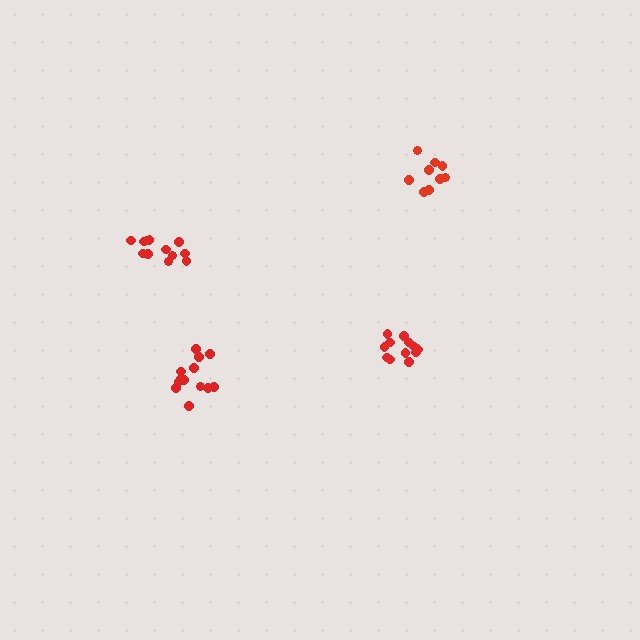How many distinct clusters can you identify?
There are 4 distinct clusters.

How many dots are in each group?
Group 1: 12 dots, Group 2: 13 dots, Group 3: 9 dots, Group 4: 13 dots (47 total).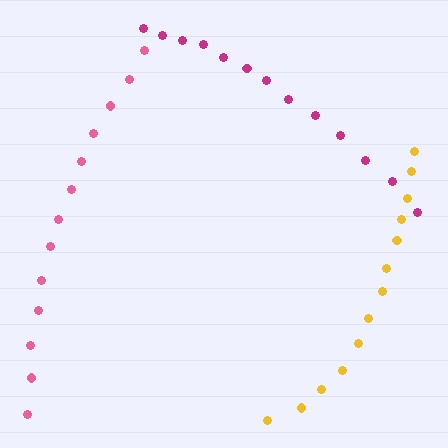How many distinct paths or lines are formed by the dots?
There are 3 distinct paths.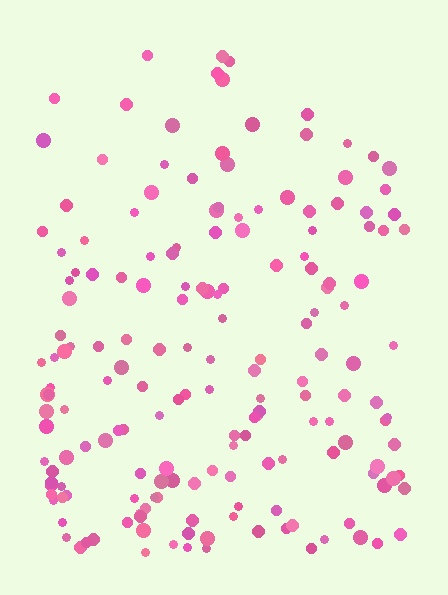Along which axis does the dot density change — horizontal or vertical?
Vertical.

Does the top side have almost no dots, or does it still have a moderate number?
Still a moderate number, just noticeably fewer than the bottom.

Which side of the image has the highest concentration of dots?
The bottom.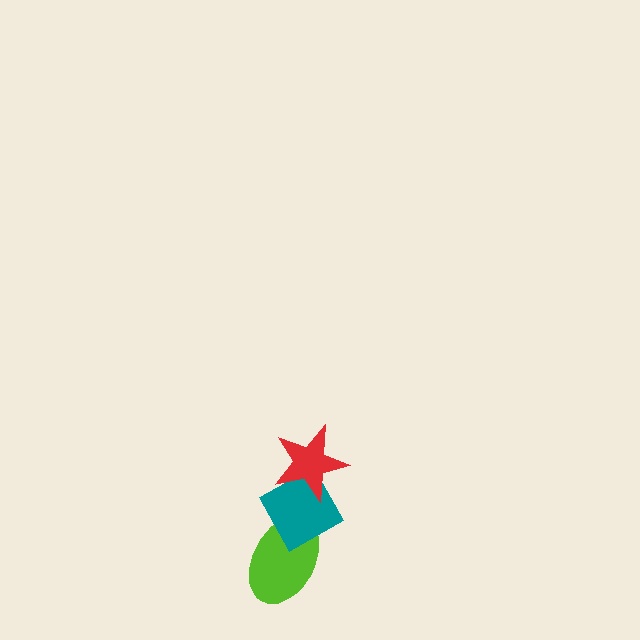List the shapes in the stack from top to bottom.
From top to bottom: the red star, the teal diamond, the lime ellipse.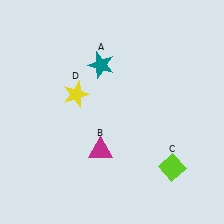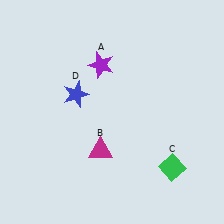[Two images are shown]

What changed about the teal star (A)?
In Image 1, A is teal. In Image 2, it changed to purple.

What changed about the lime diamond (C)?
In Image 1, C is lime. In Image 2, it changed to green.